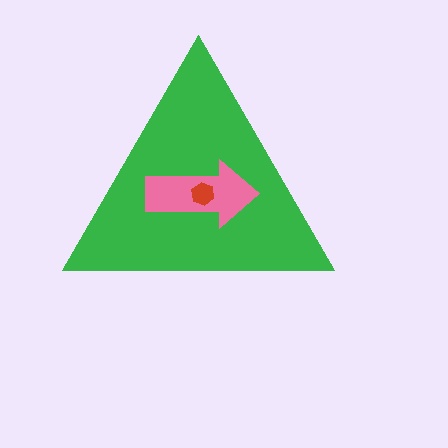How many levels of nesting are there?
3.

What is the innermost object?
The red hexagon.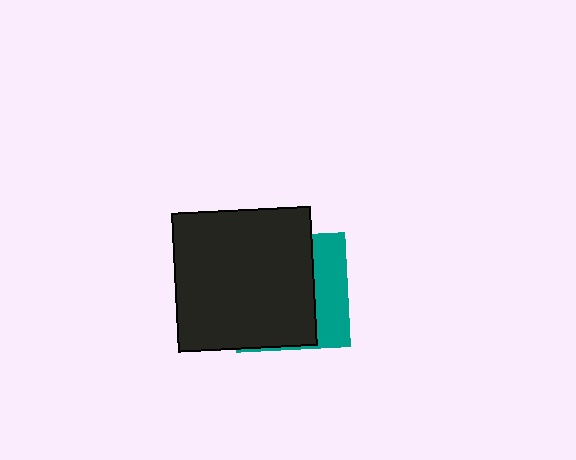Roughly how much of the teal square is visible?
A small part of it is visible (roughly 31%).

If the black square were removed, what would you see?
You would see the complete teal square.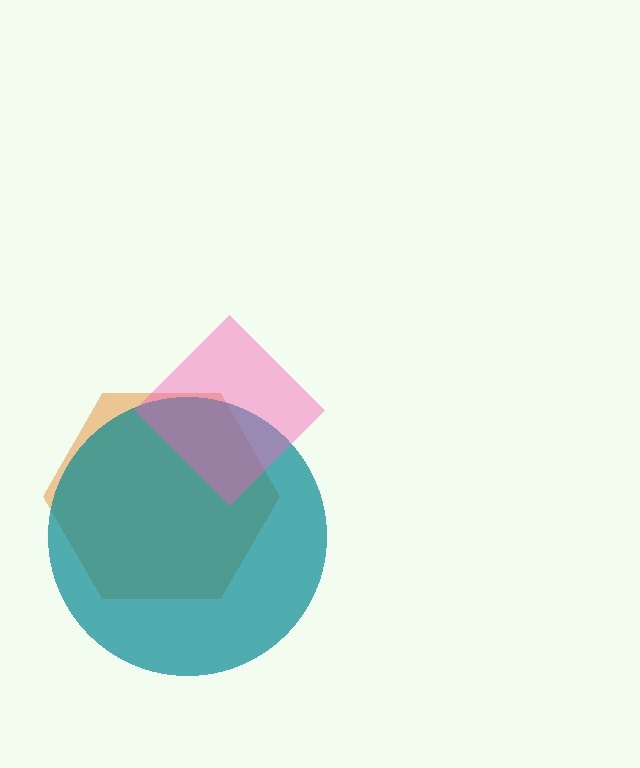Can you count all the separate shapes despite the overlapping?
Yes, there are 3 separate shapes.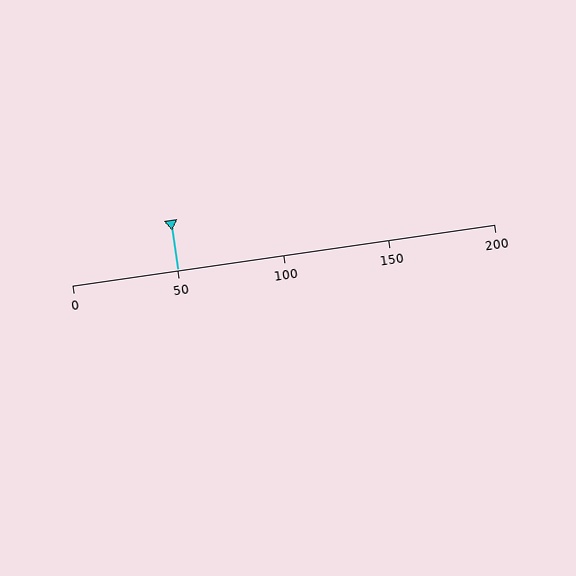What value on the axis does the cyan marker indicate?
The marker indicates approximately 50.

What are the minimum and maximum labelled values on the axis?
The axis runs from 0 to 200.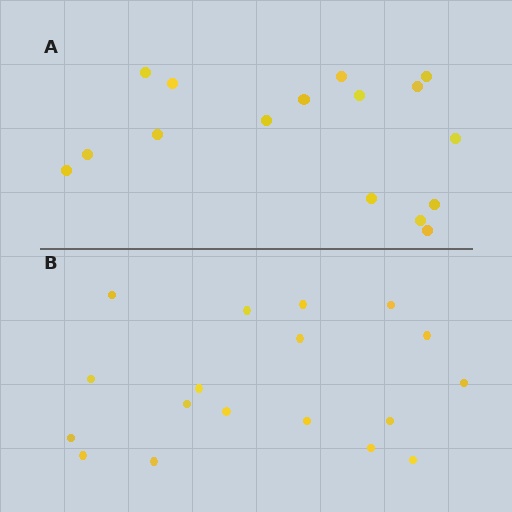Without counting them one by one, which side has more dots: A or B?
Region B (the bottom region) has more dots.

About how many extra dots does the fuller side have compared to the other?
Region B has just a few more — roughly 2 or 3 more dots than region A.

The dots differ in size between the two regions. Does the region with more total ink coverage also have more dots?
No. Region A has more total ink coverage because its dots are larger, but region B actually contains more individual dots. Total area can be misleading — the number of items is what matters here.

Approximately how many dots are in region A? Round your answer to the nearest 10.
About 20 dots. (The exact count is 16, which rounds to 20.)